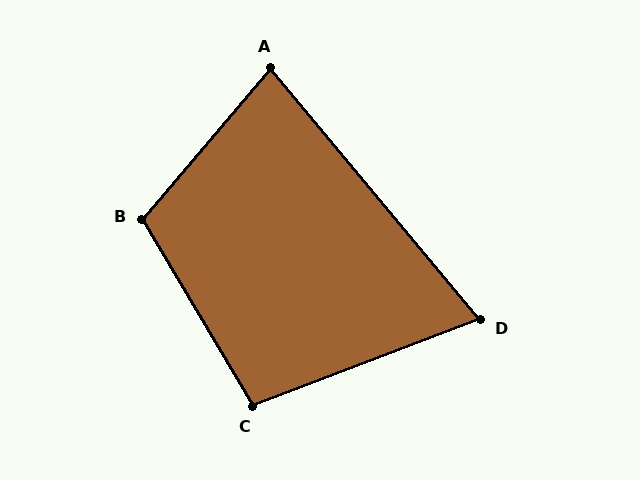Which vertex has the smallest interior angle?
D, at approximately 71 degrees.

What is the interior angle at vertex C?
Approximately 100 degrees (obtuse).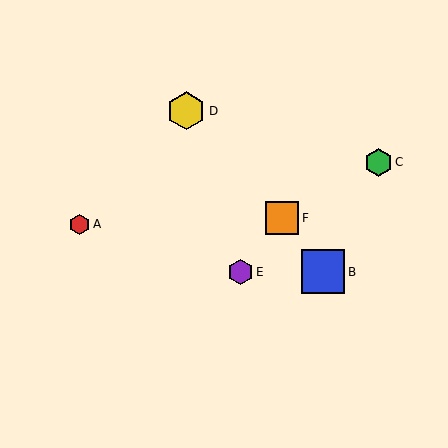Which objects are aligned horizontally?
Objects B, E are aligned horizontally.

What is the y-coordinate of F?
Object F is at y≈218.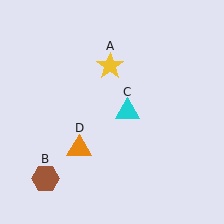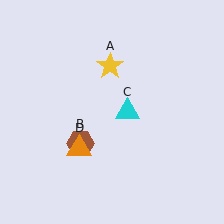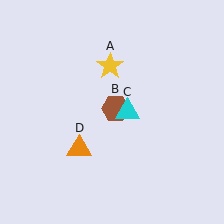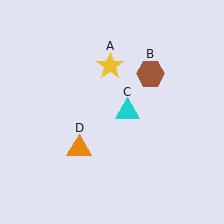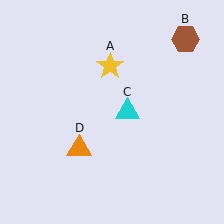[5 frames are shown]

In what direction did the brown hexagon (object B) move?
The brown hexagon (object B) moved up and to the right.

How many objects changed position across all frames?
1 object changed position: brown hexagon (object B).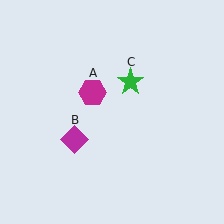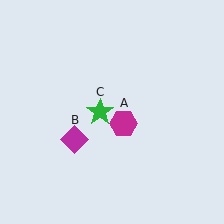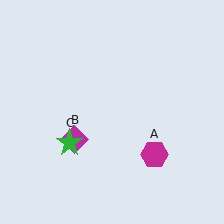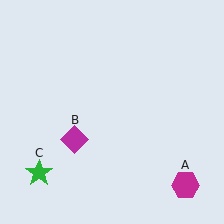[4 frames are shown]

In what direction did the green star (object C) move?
The green star (object C) moved down and to the left.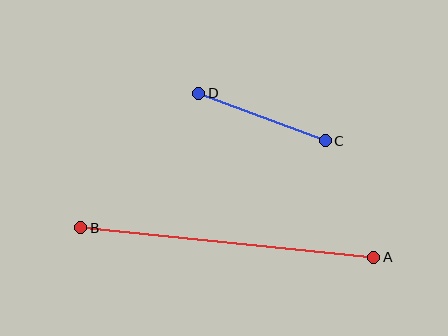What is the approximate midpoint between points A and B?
The midpoint is at approximately (227, 243) pixels.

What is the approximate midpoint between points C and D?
The midpoint is at approximately (262, 117) pixels.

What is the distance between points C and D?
The distance is approximately 135 pixels.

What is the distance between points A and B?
The distance is approximately 294 pixels.